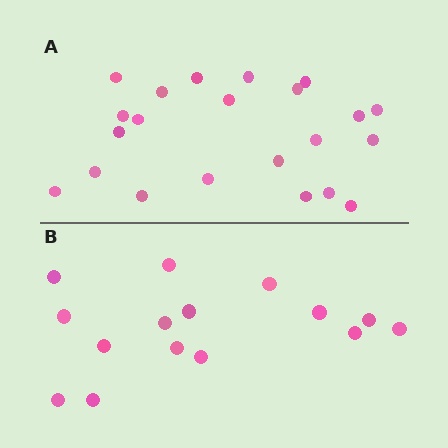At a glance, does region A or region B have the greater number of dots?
Region A (the top region) has more dots.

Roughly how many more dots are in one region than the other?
Region A has roughly 8 or so more dots than region B.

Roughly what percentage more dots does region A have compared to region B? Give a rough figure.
About 45% more.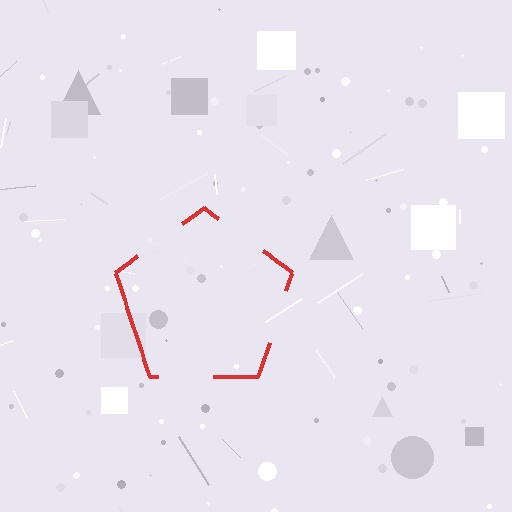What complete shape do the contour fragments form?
The contour fragments form a pentagon.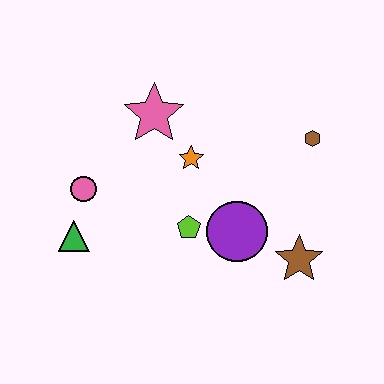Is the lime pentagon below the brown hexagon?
Yes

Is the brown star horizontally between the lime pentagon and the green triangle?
No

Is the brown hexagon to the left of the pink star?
No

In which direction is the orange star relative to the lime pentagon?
The orange star is above the lime pentagon.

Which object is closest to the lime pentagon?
The purple circle is closest to the lime pentagon.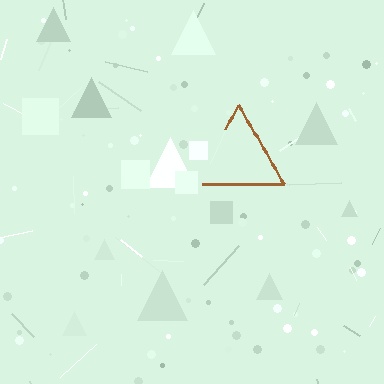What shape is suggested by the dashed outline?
The dashed outline suggests a triangle.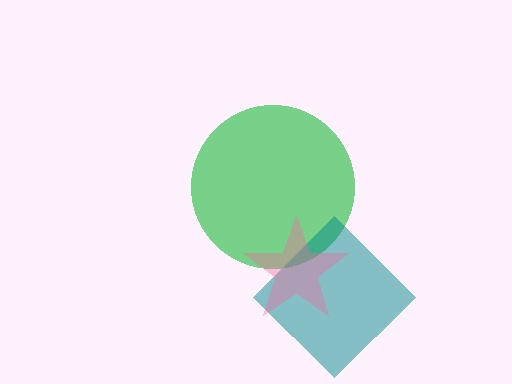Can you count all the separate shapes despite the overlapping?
Yes, there are 3 separate shapes.